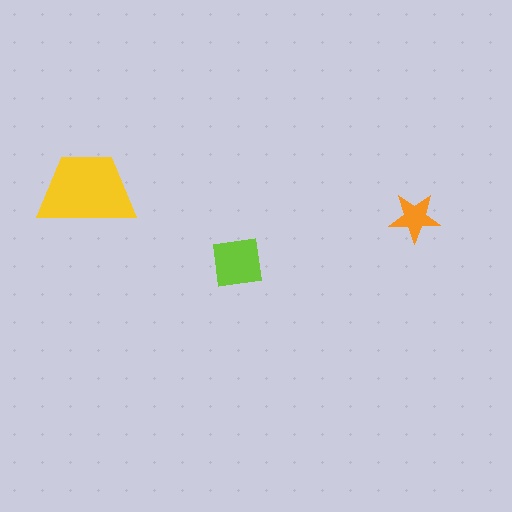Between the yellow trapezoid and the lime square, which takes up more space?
The yellow trapezoid.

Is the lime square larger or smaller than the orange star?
Larger.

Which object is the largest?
The yellow trapezoid.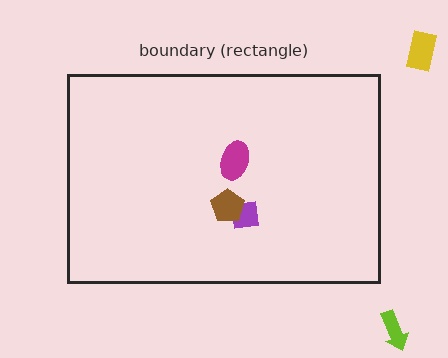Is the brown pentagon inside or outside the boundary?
Inside.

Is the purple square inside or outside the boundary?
Inside.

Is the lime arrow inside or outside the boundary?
Outside.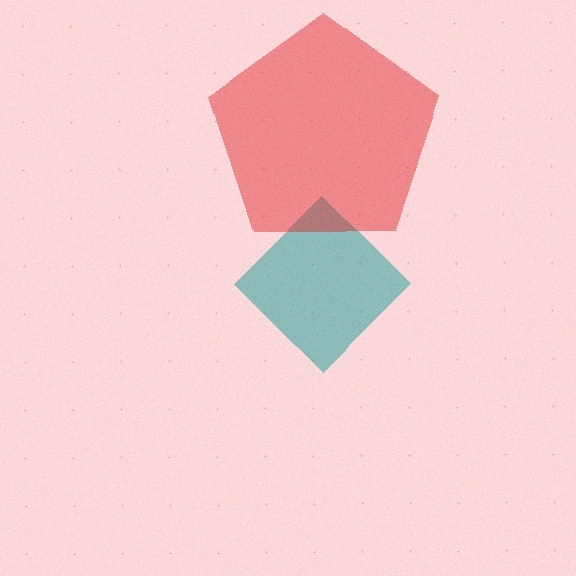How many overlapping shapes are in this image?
There are 2 overlapping shapes in the image.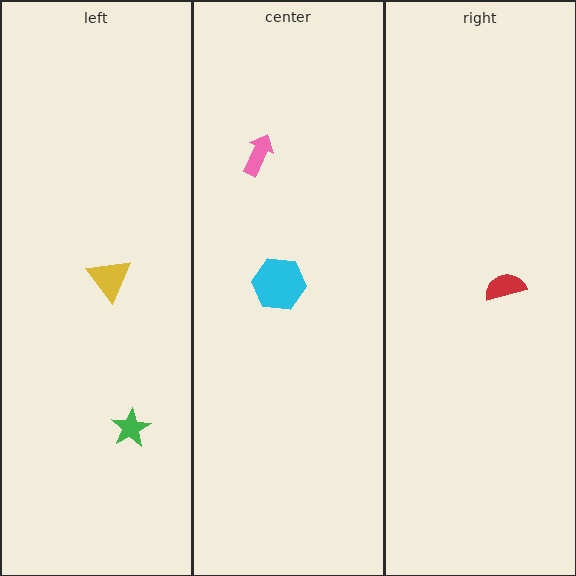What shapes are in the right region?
The red semicircle.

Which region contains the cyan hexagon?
The center region.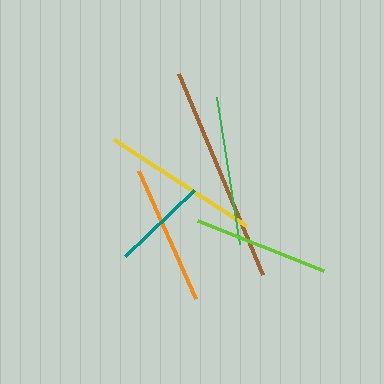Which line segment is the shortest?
The teal line is the shortest at approximately 95 pixels.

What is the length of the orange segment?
The orange segment is approximately 140 pixels long.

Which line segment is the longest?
The brown line is the longest at approximately 218 pixels.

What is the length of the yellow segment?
The yellow segment is approximately 157 pixels long.